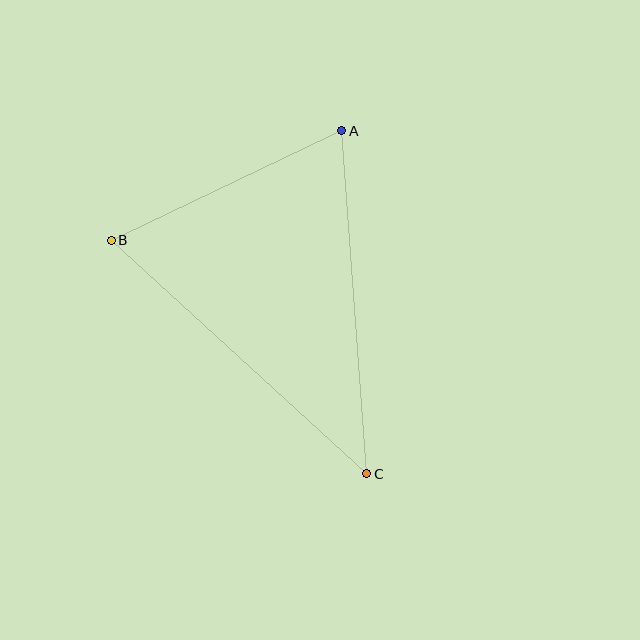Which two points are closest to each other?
Points A and B are closest to each other.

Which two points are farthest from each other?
Points B and C are farthest from each other.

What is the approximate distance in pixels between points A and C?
The distance between A and C is approximately 344 pixels.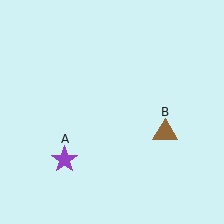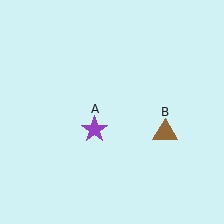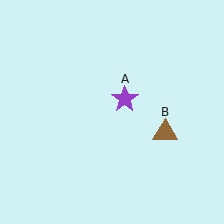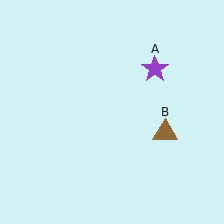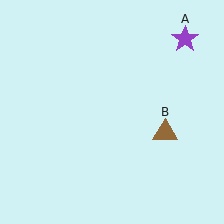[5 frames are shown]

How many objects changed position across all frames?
1 object changed position: purple star (object A).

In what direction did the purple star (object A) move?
The purple star (object A) moved up and to the right.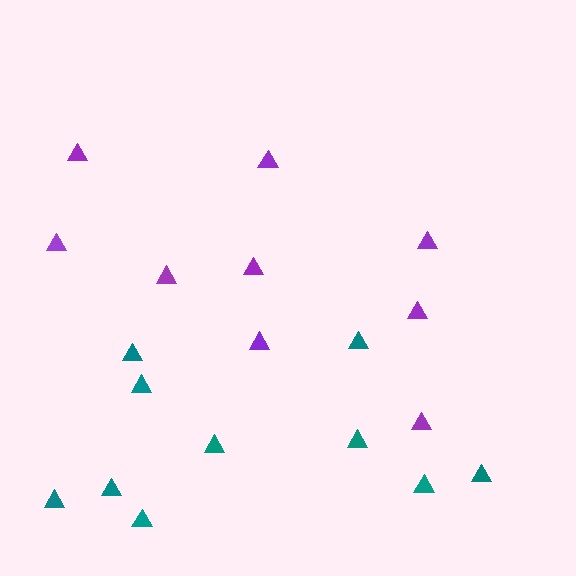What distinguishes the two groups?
There are 2 groups: one group of purple triangles (9) and one group of teal triangles (10).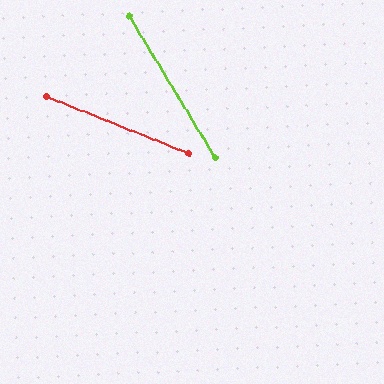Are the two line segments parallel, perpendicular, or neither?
Neither parallel nor perpendicular — they differ by about 37°.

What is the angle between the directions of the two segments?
Approximately 37 degrees.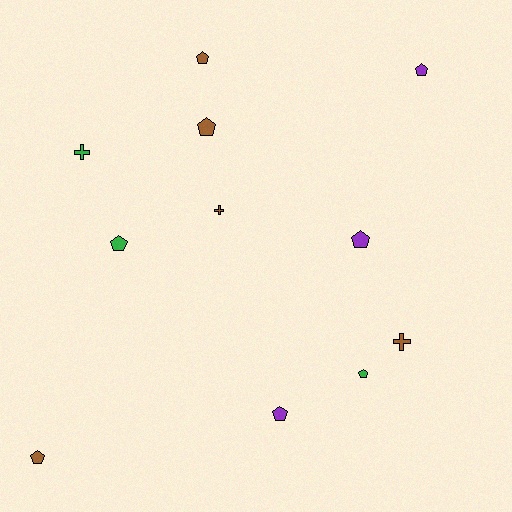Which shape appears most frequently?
Pentagon, with 8 objects.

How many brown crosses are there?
There are 2 brown crosses.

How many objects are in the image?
There are 11 objects.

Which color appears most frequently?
Brown, with 5 objects.